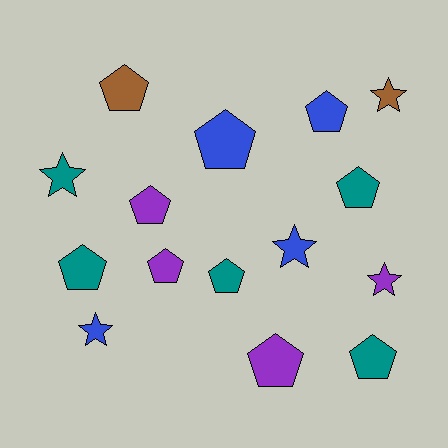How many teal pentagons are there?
There are 4 teal pentagons.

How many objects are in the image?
There are 15 objects.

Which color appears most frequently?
Teal, with 5 objects.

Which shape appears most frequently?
Pentagon, with 10 objects.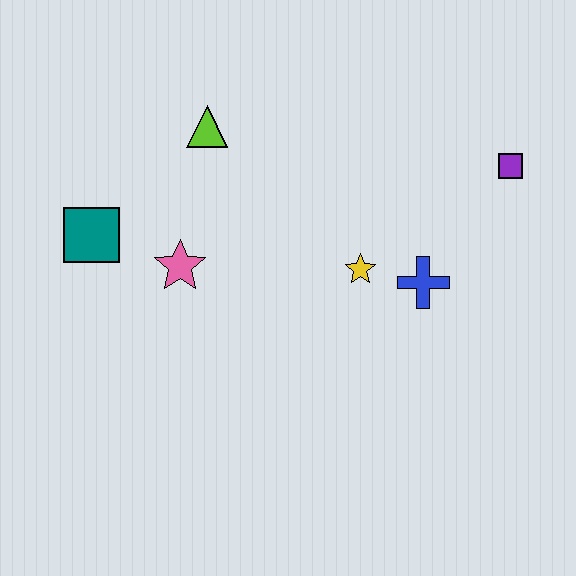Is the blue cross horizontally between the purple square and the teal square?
Yes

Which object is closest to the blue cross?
The yellow star is closest to the blue cross.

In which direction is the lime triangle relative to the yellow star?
The lime triangle is to the left of the yellow star.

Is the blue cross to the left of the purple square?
Yes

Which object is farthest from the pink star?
The purple square is farthest from the pink star.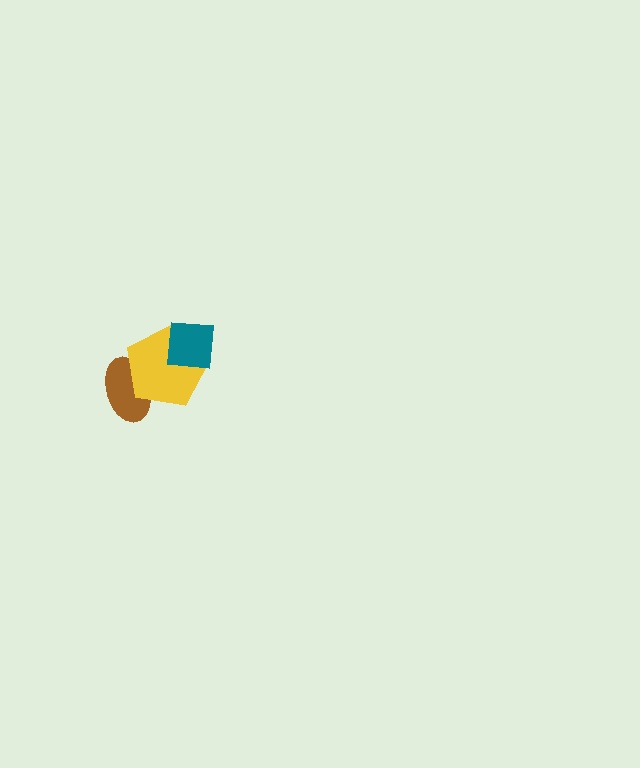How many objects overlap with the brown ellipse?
1 object overlaps with the brown ellipse.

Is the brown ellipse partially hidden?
Yes, it is partially covered by another shape.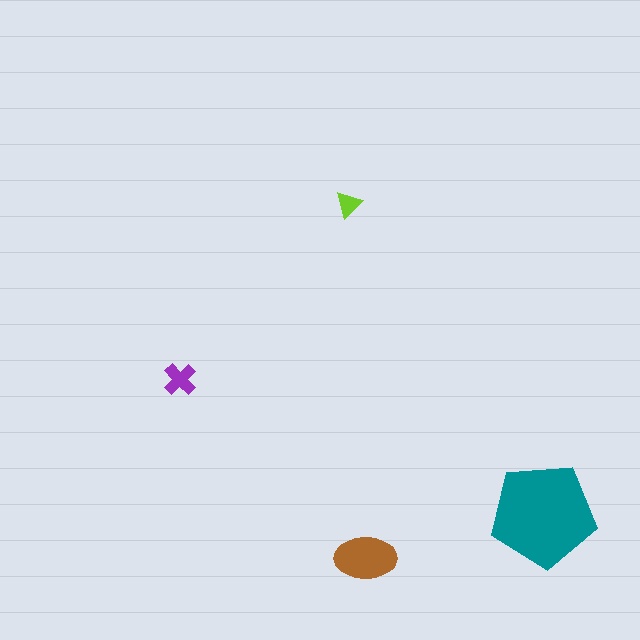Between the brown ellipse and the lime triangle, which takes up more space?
The brown ellipse.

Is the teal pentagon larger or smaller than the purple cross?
Larger.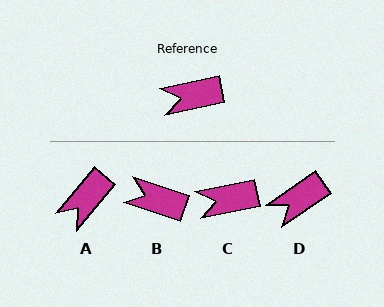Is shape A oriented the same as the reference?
No, it is off by about 38 degrees.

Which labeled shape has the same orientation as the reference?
C.